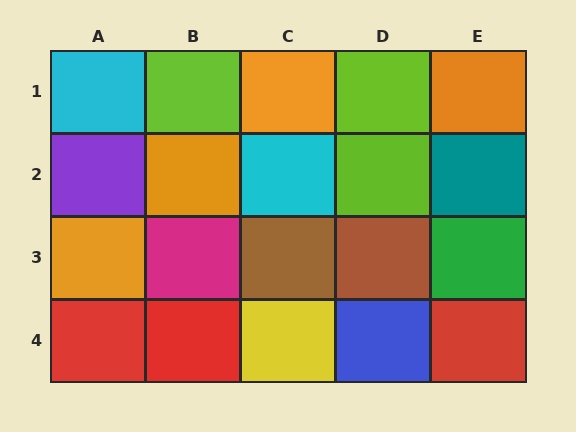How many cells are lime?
3 cells are lime.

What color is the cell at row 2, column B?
Orange.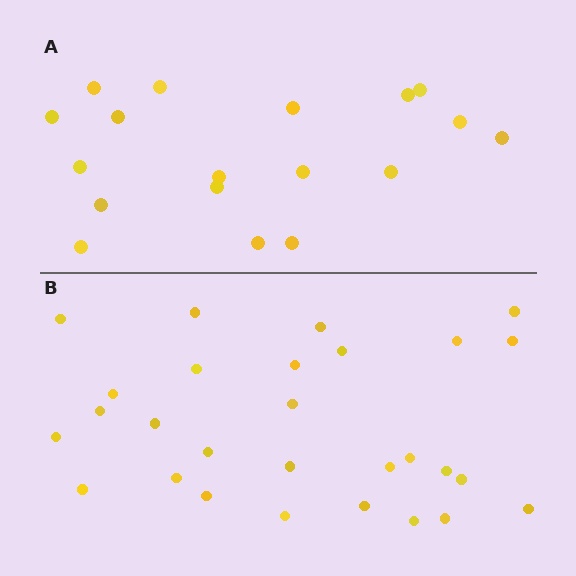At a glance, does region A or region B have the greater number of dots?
Region B (the bottom region) has more dots.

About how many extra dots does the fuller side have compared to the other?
Region B has roughly 10 or so more dots than region A.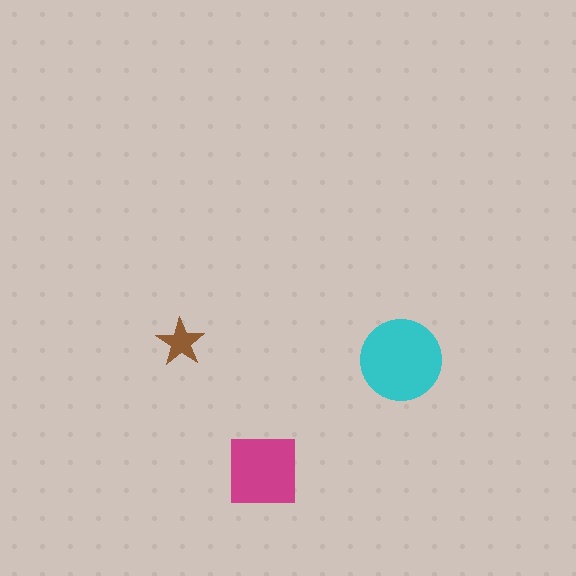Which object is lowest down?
The magenta square is bottommost.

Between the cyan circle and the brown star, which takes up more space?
The cyan circle.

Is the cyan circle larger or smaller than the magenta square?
Larger.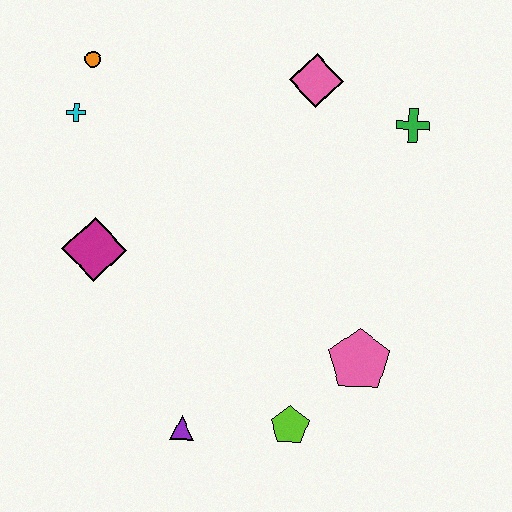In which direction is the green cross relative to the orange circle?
The green cross is to the right of the orange circle.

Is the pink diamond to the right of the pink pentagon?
No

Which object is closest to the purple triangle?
The lime pentagon is closest to the purple triangle.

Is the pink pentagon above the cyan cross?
No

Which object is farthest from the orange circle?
The lime pentagon is farthest from the orange circle.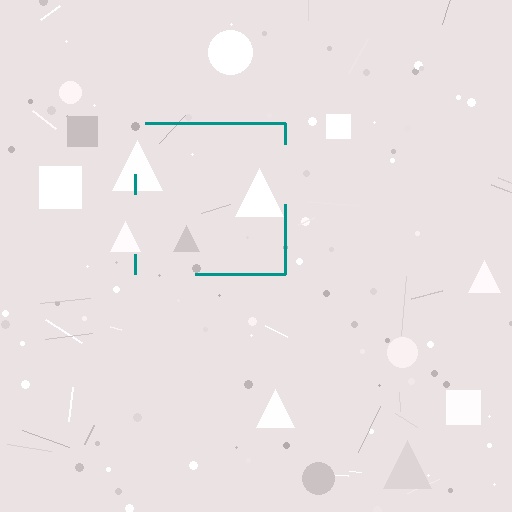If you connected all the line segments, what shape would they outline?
They would outline a square.